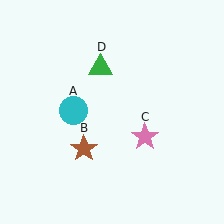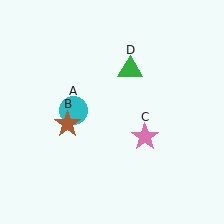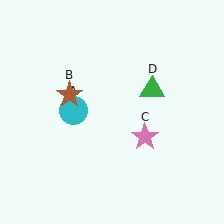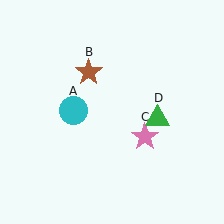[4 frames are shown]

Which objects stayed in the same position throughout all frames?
Cyan circle (object A) and pink star (object C) remained stationary.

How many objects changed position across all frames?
2 objects changed position: brown star (object B), green triangle (object D).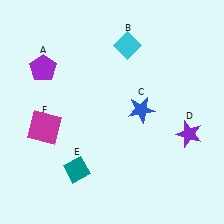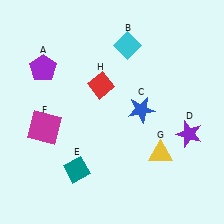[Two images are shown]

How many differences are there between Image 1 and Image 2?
There are 2 differences between the two images.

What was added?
A yellow triangle (G), a red diamond (H) were added in Image 2.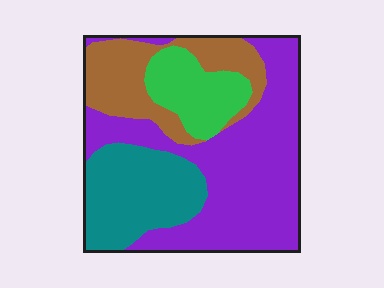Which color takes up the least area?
Green, at roughly 15%.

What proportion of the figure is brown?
Brown covers about 20% of the figure.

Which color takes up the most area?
Purple, at roughly 45%.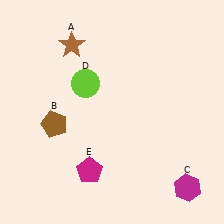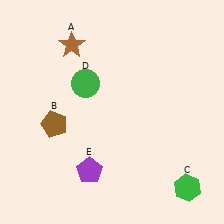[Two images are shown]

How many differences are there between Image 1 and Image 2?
There are 3 differences between the two images.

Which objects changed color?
C changed from magenta to green. D changed from lime to green. E changed from magenta to purple.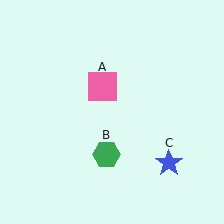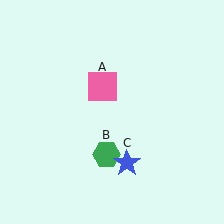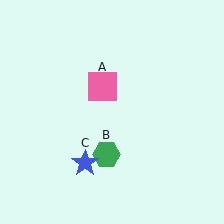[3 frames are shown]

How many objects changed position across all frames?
1 object changed position: blue star (object C).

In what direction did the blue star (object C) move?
The blue star (object C) moved left.